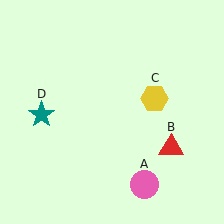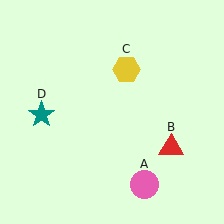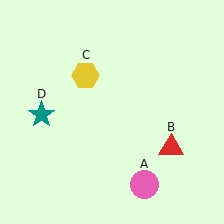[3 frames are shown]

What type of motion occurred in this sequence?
The yellow hexagon (object C) rotated counterclockwise around the center of the scene.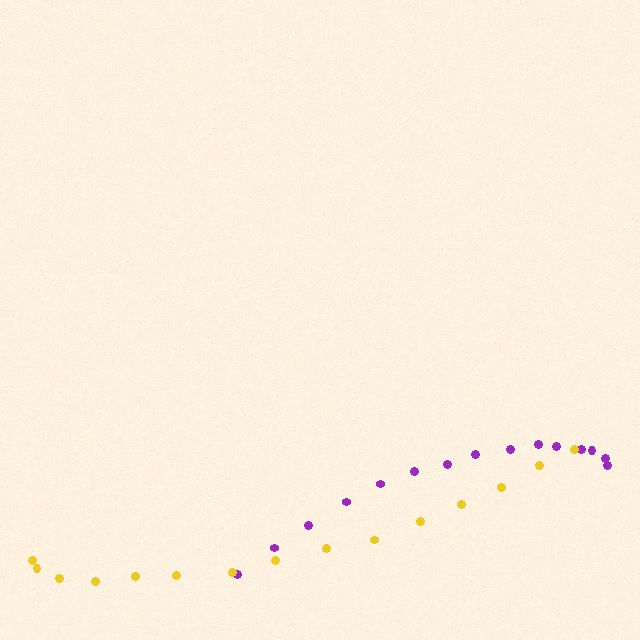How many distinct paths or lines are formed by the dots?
There are 2 distinct paths.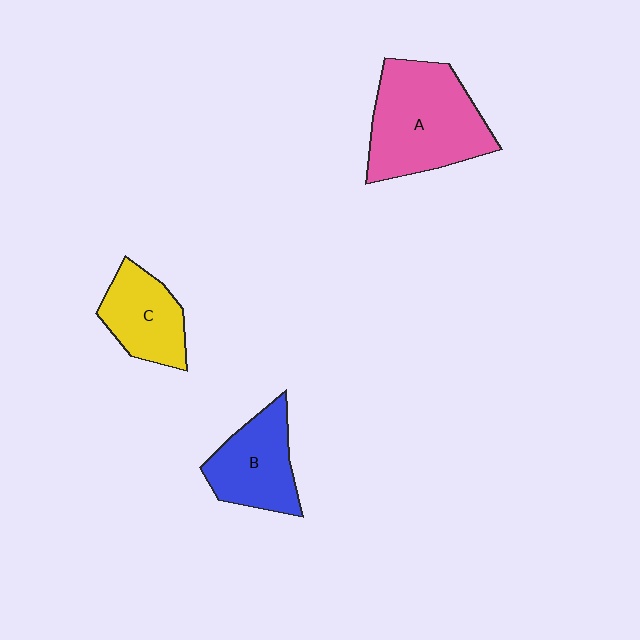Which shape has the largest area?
Shape A (pink).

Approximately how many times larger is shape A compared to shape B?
Approximately 1.6 times.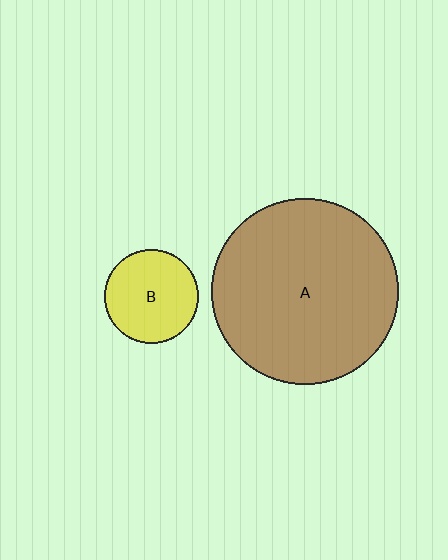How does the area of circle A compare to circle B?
Approximately 3.9 times.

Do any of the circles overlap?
No, none of the circles overlap.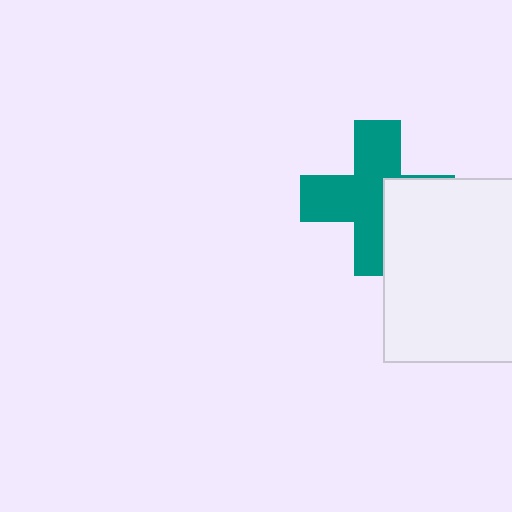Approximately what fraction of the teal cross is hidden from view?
Roughly 33% of the teal cross is hidden behind the white rectangle.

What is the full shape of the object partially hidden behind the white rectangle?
The partially hidden object is a teal cross.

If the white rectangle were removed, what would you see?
You would see the complete teal cross.